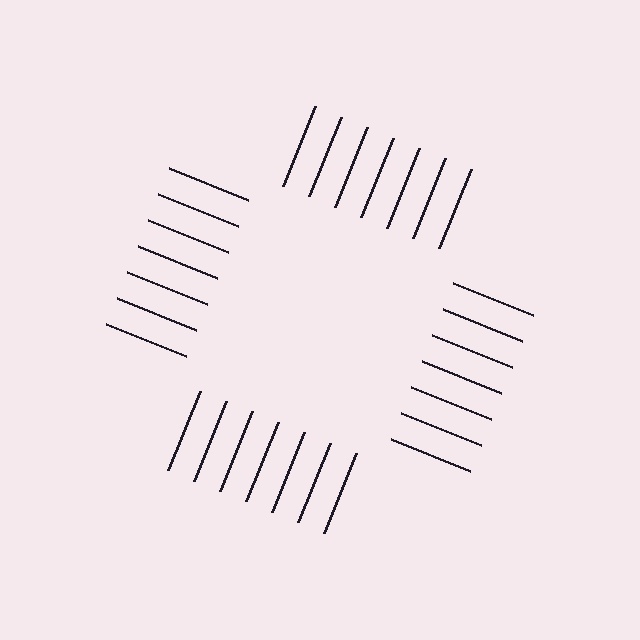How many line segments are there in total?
28 — 7 along each of the 4 edges.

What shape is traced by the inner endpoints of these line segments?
An illusory square — the line segments terminate on its edges but no continuous stroke is drawn.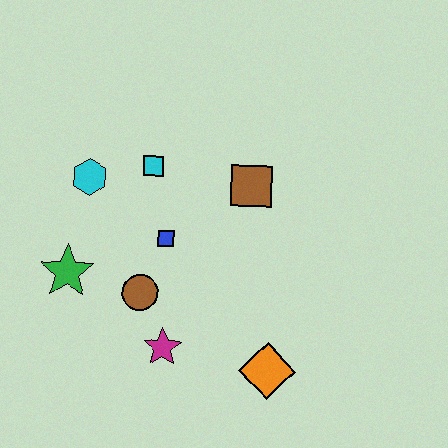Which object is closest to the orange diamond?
The magenta star is closest to the orange diamond.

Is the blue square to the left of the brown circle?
No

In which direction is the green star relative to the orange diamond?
The green star is to the left of the orange diamond.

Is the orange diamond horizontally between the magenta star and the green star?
No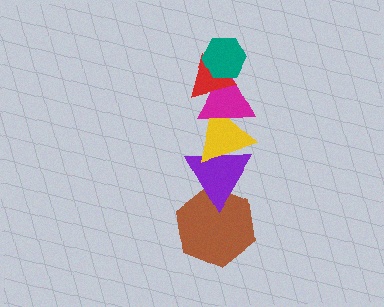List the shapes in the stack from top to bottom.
From top to bottom: the teal hexagon, the red triangle, the magenta triangle, the yellow triangle, the purple triangle, the brown hexagon.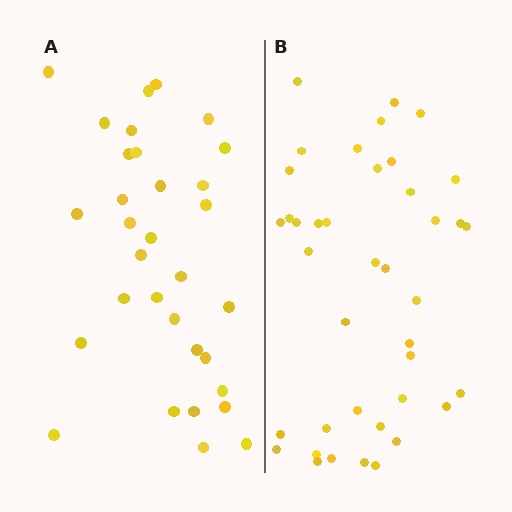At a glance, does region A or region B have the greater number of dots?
Region B (the right region) has more dots.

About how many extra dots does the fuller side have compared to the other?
Region B has roughly 8 or so more dots than region A.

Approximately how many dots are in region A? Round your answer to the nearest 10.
About 30 dots. (The exact count is 32, which rounds to 30.)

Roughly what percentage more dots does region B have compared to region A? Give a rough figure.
About 25% more.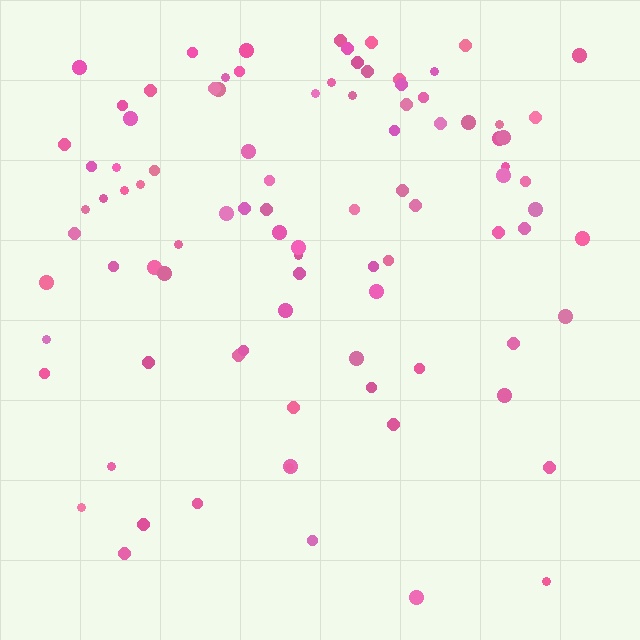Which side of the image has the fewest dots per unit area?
The bottom.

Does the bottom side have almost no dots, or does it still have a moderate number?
Still a moderate number, just noticeably fewer than the top.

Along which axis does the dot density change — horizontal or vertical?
Vertical.